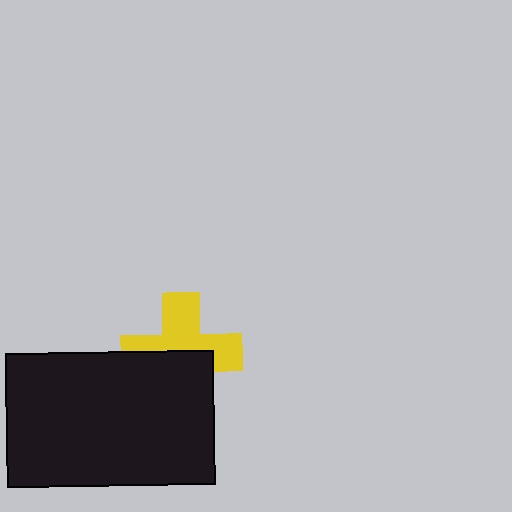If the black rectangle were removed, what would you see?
You would see the complete yellow cross.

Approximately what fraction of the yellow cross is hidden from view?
Roughly 46% of the yellow cross is hidden behind the black rectangle.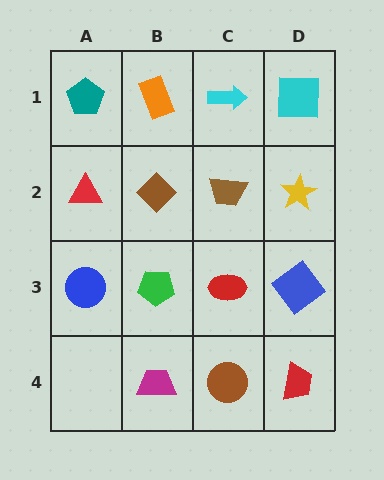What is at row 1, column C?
A cyan arrow.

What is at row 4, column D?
A red trapezoid.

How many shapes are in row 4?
3 shapes.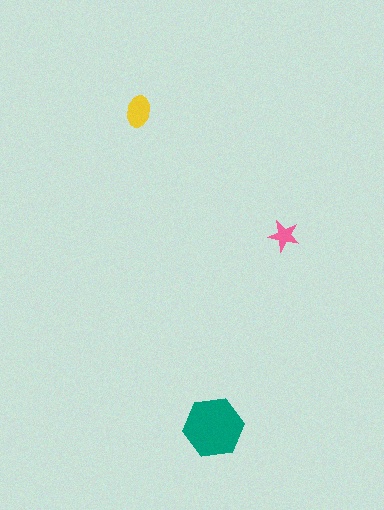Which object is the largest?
The teal hexagon.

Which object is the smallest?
The pink star.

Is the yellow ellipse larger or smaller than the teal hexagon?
Smaller.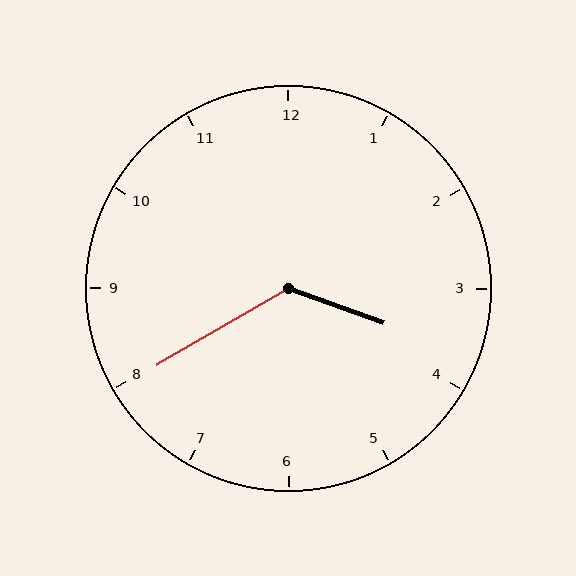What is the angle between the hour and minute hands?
Approximately 130 degrees.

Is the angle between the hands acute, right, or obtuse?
It is obtuse.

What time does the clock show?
3:40.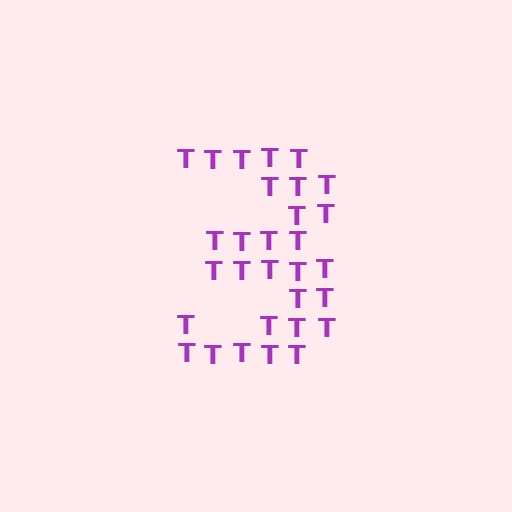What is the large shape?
The large shape is the digit 3.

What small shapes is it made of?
It is made of small letter T's.